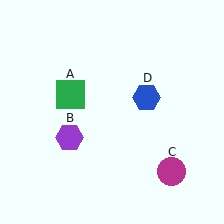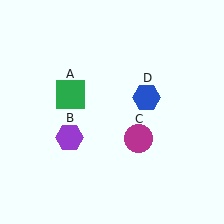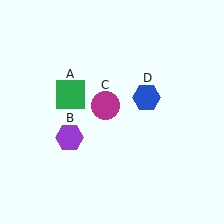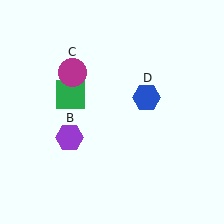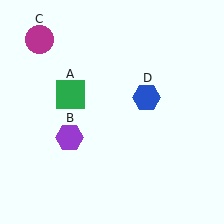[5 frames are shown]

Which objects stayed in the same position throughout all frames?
Green square (object A) and purple hexagon (object B) and blue hexagon (object D) remained stationary.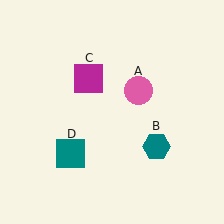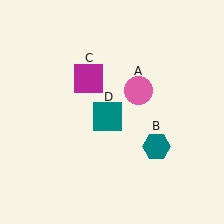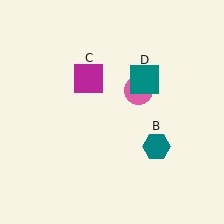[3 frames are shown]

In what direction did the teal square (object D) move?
The teal square (object D) moved up and to the right.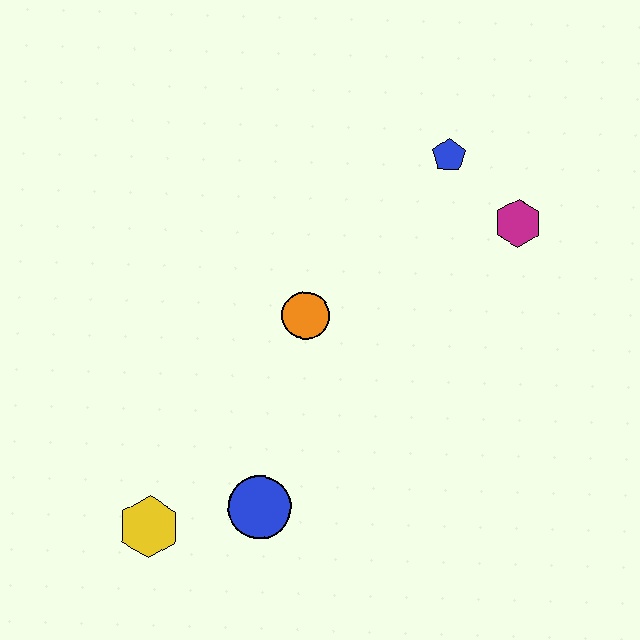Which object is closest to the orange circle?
The blue circle is closest to the orange circle.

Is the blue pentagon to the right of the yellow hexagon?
Yes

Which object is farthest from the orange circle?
The yellow hexagon is farthest from the orange circle.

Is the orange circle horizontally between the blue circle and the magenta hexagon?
Yes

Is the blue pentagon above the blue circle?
Yes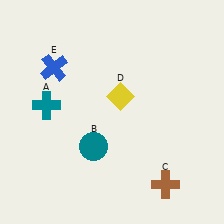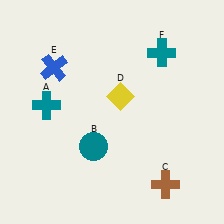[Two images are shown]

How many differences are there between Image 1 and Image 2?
There is 1 difference between the two images.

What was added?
A teal cross (F) was added in Image 2.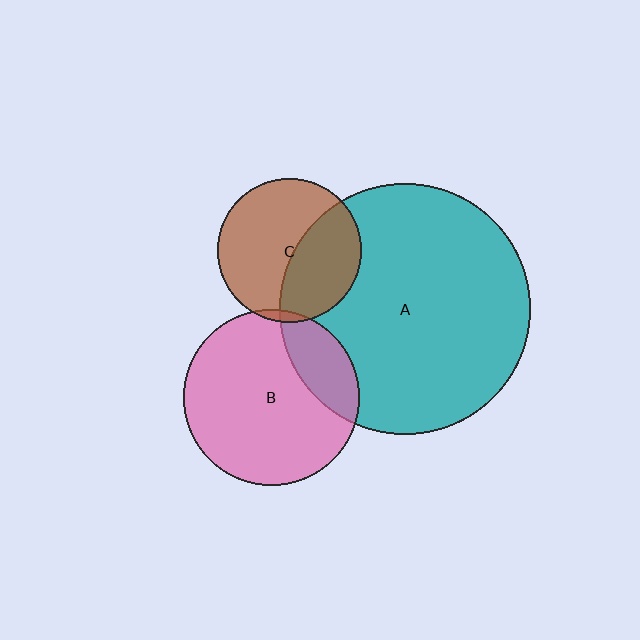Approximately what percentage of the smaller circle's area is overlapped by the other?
Approximately 5%.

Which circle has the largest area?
Circle A (teal).